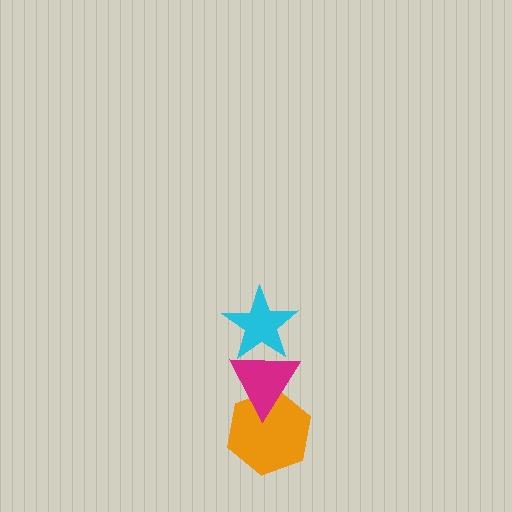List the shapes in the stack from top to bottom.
From top to bottom: the cyan star, the magenta triangle, the orange hexagon.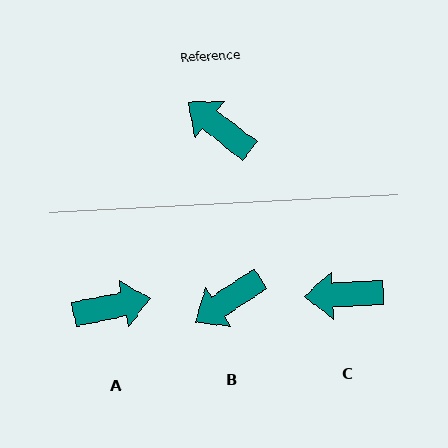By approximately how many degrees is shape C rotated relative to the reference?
Approximately 41 degrees counter-clockwise.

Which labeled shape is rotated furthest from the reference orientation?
A, about 130 degrees away.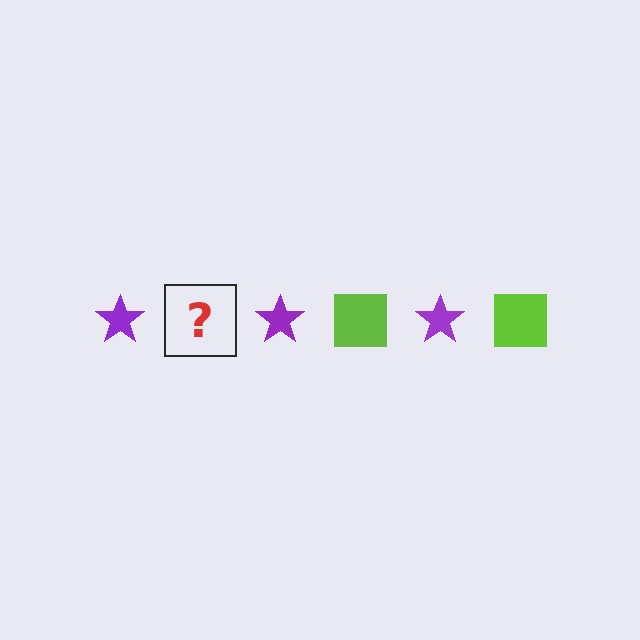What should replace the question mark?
The question mark should be replaced with a lime square.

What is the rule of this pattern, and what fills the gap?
The rule is that the pattern alternates between purple star and lime square. The gap should be filled with a lime square.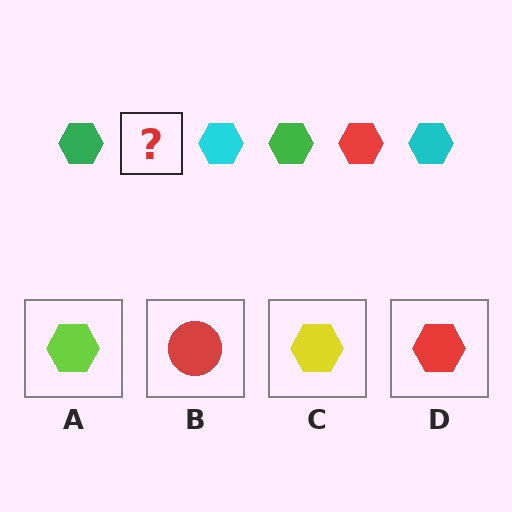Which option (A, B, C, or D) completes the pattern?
D.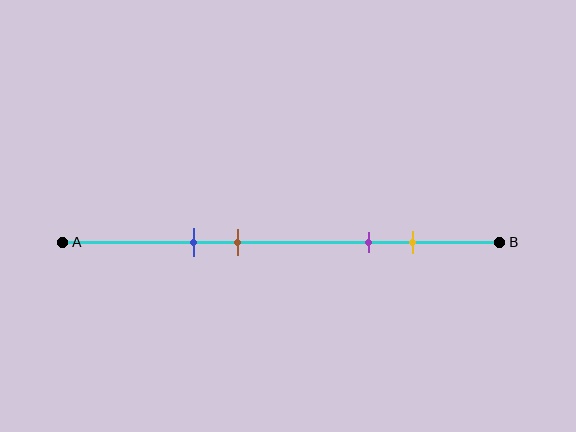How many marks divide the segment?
There are 4 marks dividing the segment.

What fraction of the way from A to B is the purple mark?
The purple mark is approximately 70% (0.7) of the way from A to B.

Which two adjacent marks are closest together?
The blue and brown marks are the closest adjacent pair.